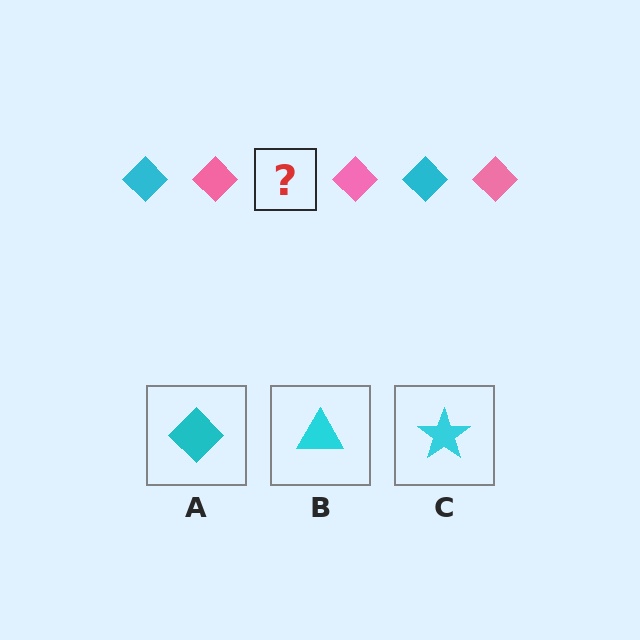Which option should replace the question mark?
Option A.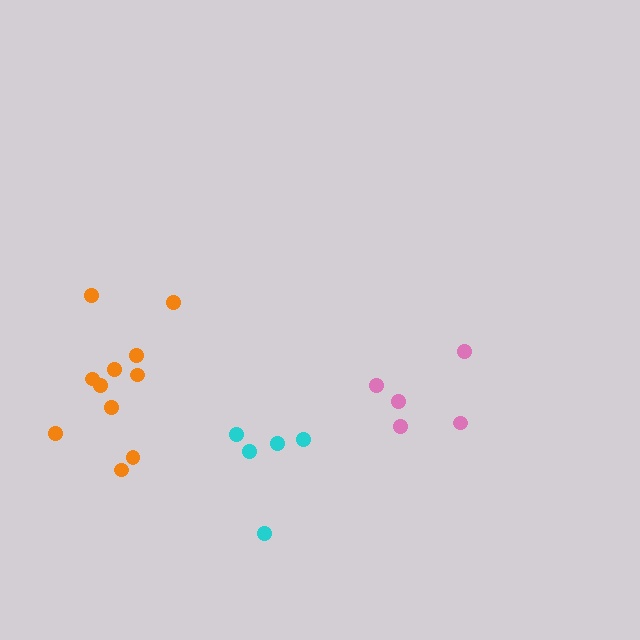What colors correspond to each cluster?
The clusters are colored: cyan, orange, pink.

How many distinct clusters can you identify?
There are 3 distinct clusters.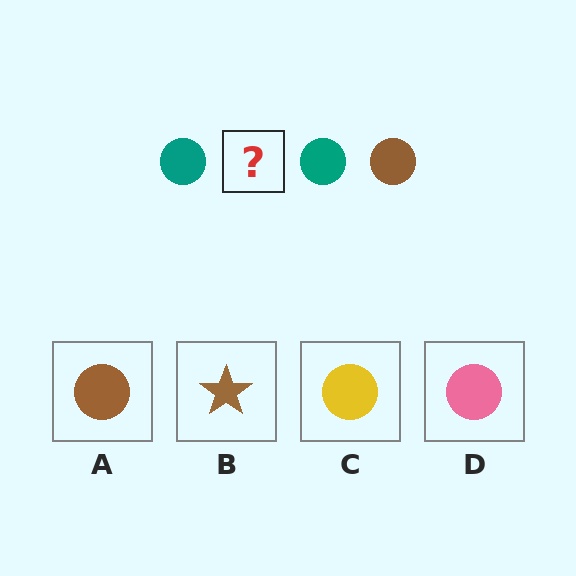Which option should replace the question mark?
Option A.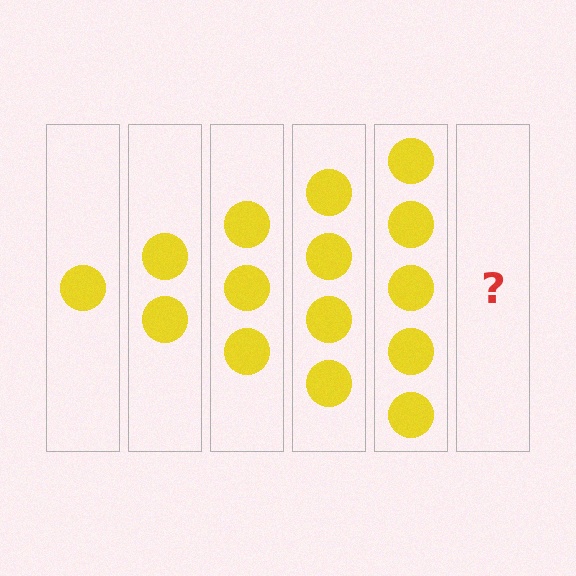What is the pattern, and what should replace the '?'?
The pattern is that each step adds one more circle. The '?' should be 6 circles.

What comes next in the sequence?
The next element should be 6 circles.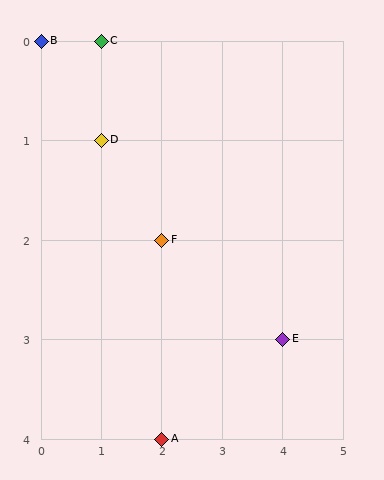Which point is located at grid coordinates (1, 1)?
Point D is at (1, 1).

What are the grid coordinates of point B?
Point B is at grid coordinates (0, 0).